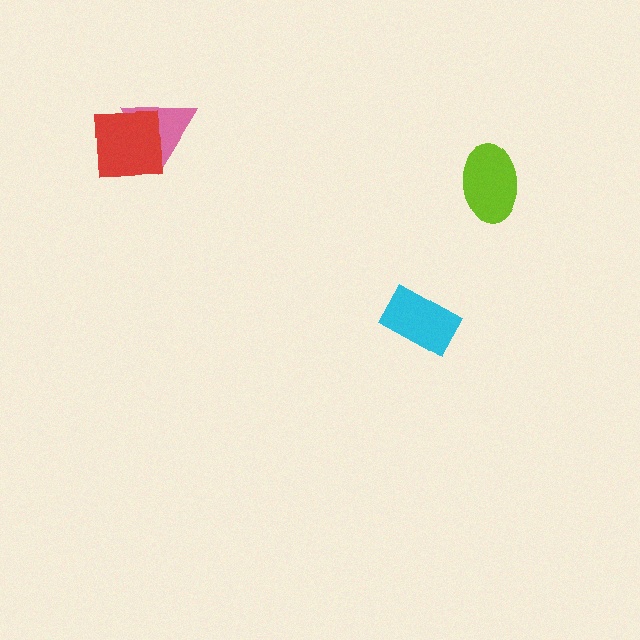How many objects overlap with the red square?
1 object overlaps with the red square.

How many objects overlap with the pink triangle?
1 object overlaps with the pink triangle.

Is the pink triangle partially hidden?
Yes, it is partially covered by another shape.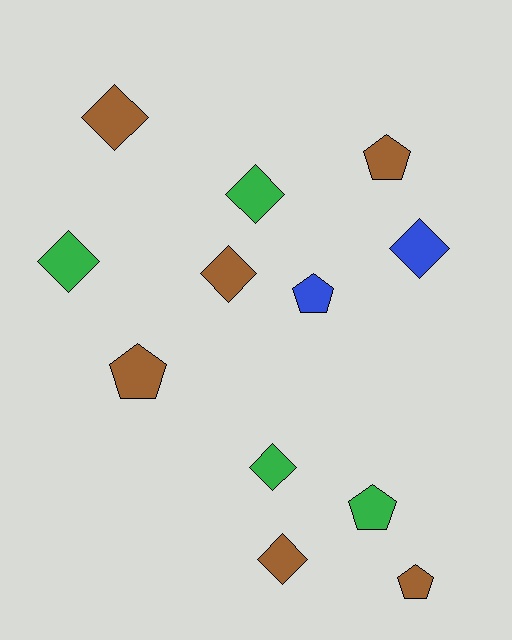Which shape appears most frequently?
Diamond, with 7 objects.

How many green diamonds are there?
There are 3 green diamonds.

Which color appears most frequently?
Brown, with 6 objects.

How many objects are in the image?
There are 12 objects.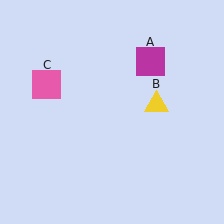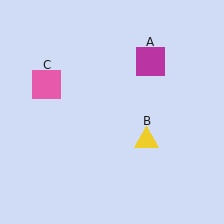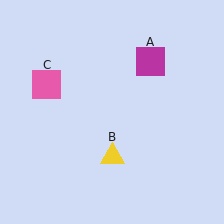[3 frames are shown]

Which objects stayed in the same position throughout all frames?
Magenta square (object A) and pink square (object C) remained stationary.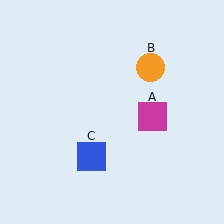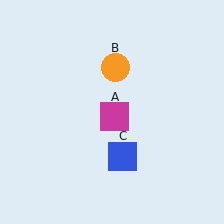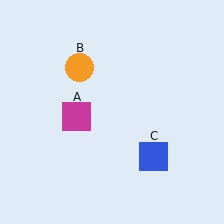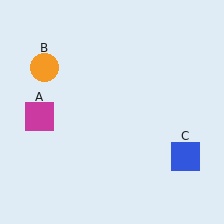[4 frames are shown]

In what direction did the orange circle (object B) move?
The orange circle (object B) moved left.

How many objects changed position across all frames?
3 objects changed position: magenta square (object A), orange circle (object B), blue square (object C).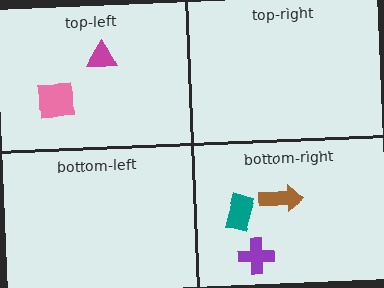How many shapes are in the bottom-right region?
3.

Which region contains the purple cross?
The bottom-right region.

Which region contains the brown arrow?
The bottom-right region.